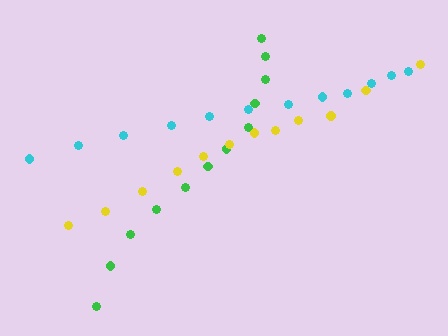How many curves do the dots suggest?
There are 3 distinct paths.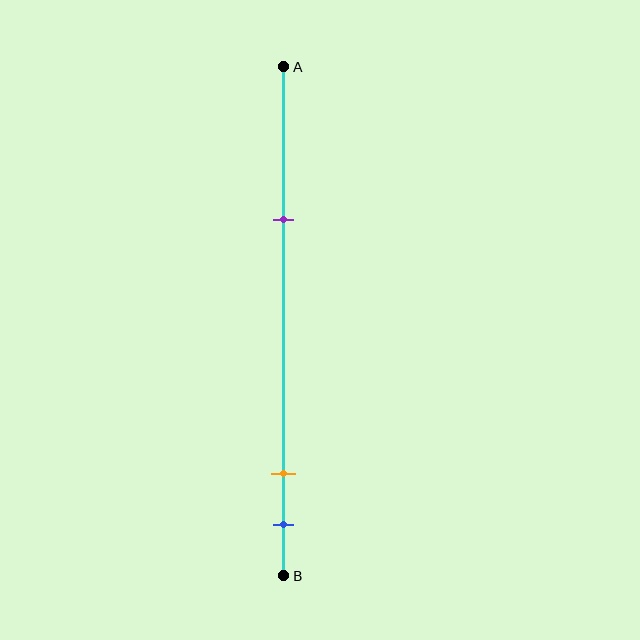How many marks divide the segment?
There are 3 marks dividing the segment.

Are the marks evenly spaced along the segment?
No, the marks are not evenly spaced.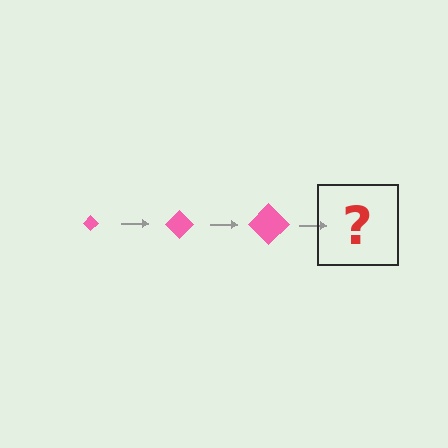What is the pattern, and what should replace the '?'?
The pattern is that the diamond gets progressively larger each step. The '?' should be a pink diamond, larger than the previous one.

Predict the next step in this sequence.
The next step is a pink diamond, larger than the previous one.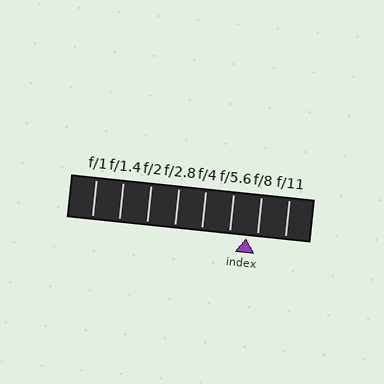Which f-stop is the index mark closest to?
The index mark is closest to f/8.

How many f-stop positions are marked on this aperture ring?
There are 8 f-stop positions marked.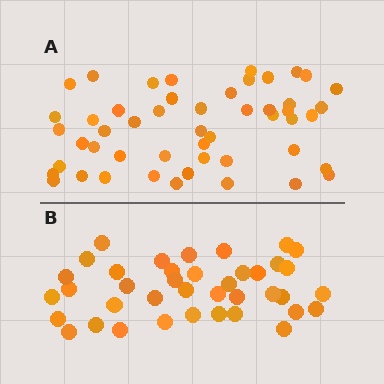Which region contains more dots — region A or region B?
Region A (the top region) has more dots.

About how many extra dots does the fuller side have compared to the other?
Region A has roughly 12 or so more dots than region B.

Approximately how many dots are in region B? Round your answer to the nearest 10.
About 40 dots. (The exact count is 39, which rounds to 40.)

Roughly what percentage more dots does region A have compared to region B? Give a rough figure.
About 30% more.